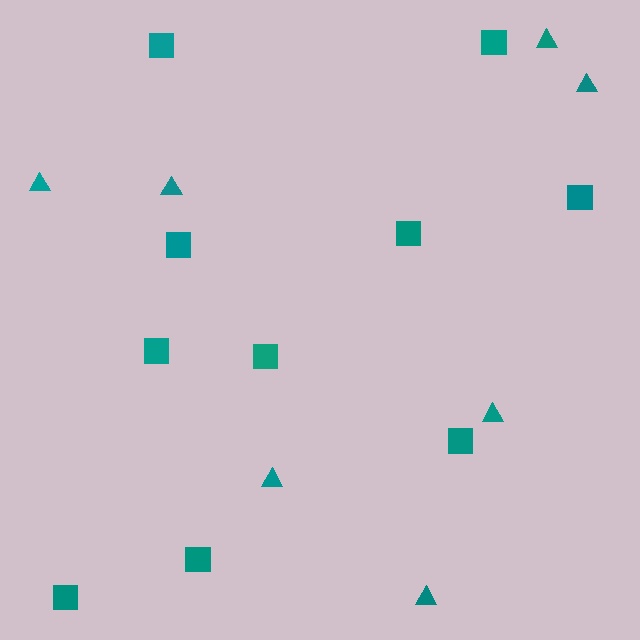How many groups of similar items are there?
There are 2 groups: one group of triangles (7) and one group of squares (10).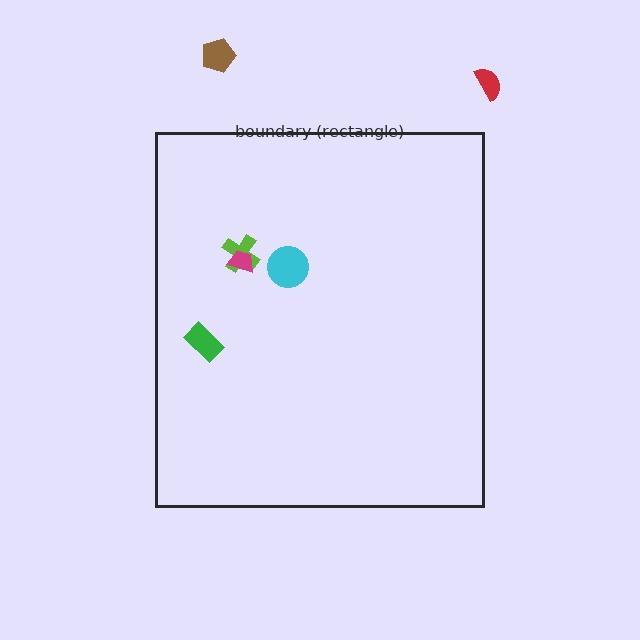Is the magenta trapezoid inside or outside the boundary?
Inside.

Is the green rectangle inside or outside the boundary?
Inside.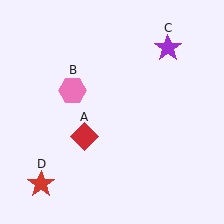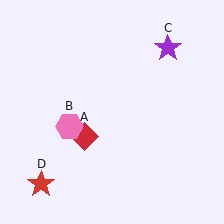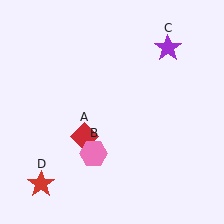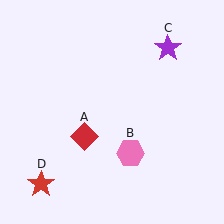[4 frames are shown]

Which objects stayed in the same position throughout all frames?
Red diamond (object A) and purple star (object C) and red star (object D) remained stationary.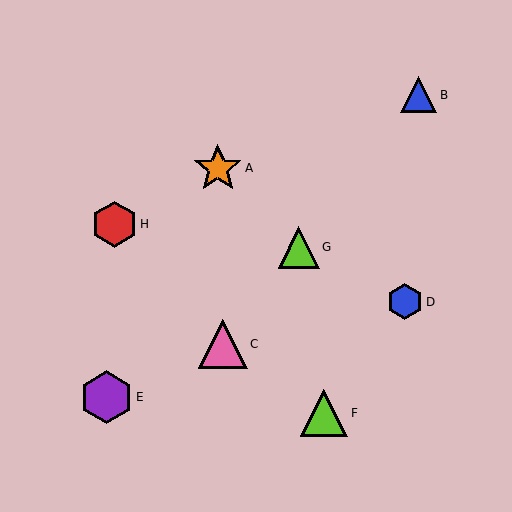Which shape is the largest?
The purple hexagon (labeled E) is the largest.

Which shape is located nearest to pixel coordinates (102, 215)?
The red hexagon (labeled H) at (114, 224) is nearest to that location.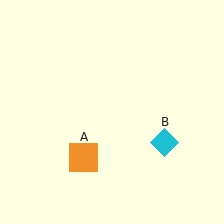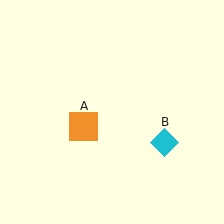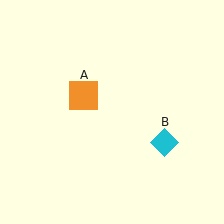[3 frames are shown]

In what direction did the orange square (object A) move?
The orange square (object A) moved up.